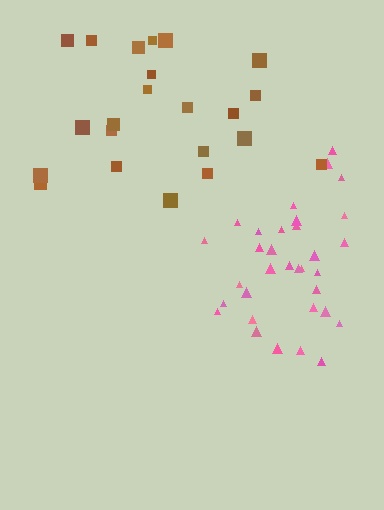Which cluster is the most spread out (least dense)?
Brown.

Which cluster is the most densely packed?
Pink.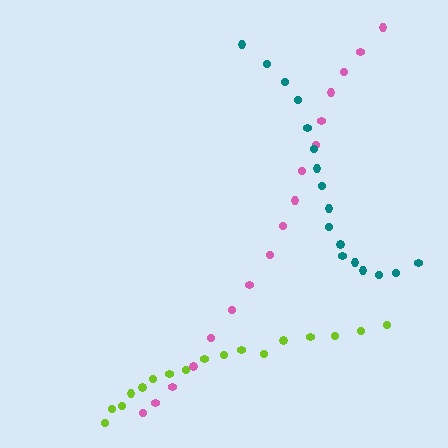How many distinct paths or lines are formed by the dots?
There are 3 distinct paths.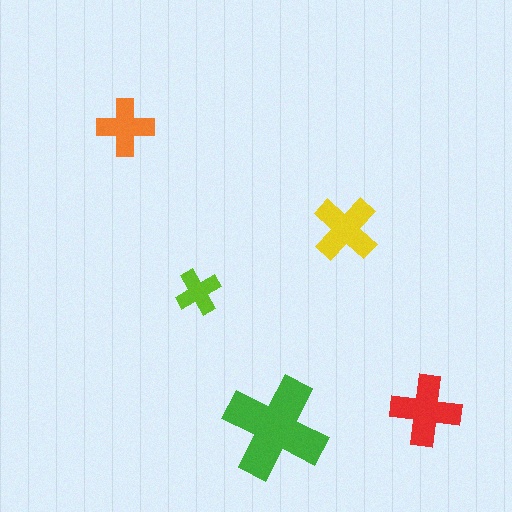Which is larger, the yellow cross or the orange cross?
The yellow one.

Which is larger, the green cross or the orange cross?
The green one.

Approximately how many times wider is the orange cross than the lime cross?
About 1.5 times wider.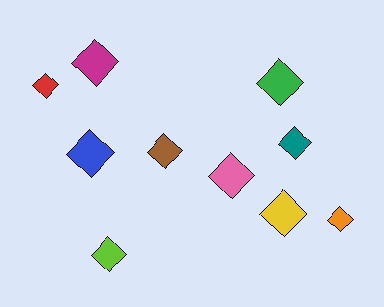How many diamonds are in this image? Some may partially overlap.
There are 10 diamonds.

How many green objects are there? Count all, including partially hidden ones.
There is 1 green object.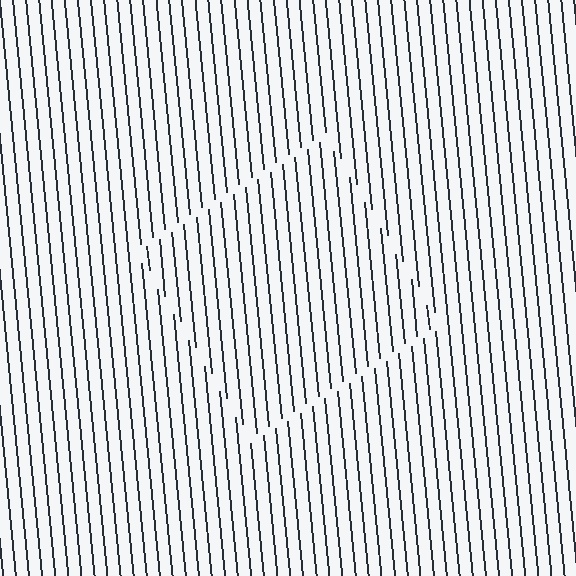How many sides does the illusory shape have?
4 sides — the line-ends trace a square.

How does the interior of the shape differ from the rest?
The interior of the shape contains the same grating, shifted by half a period — the contour is defined by the phase discontinuity where line-ends from the inner and outer gratings abut.